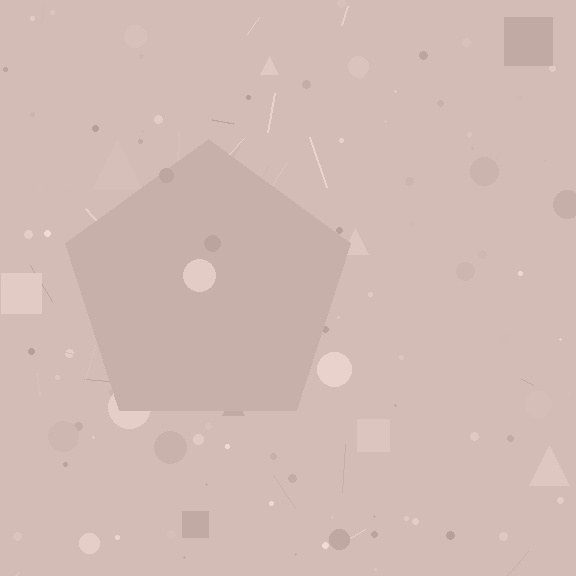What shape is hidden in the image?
A pentagon is hidden in the image.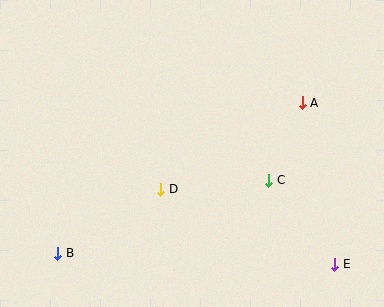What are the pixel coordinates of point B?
Point B is at (58, 253).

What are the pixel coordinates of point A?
Point A is at (302, 103).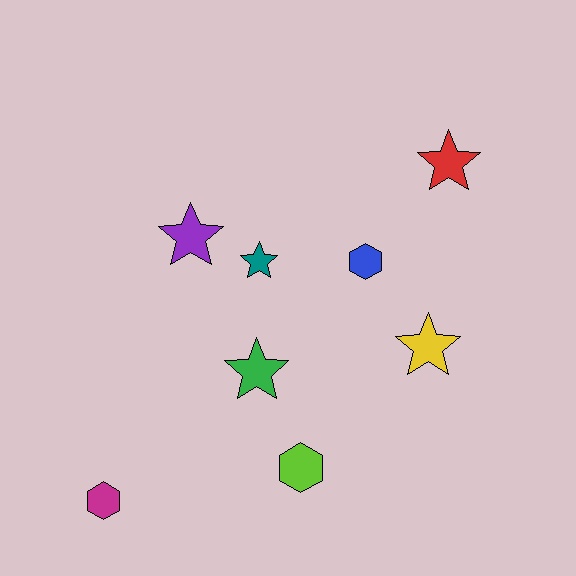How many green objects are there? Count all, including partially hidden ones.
There is 1 green object.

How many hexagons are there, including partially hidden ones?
There are 3 hexagons.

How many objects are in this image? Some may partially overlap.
There are 8 objects.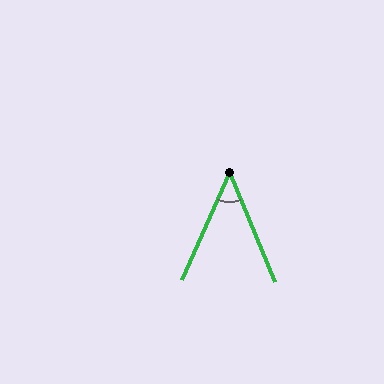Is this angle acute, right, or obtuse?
It is acute.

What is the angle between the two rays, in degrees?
Approximately 46 degrees.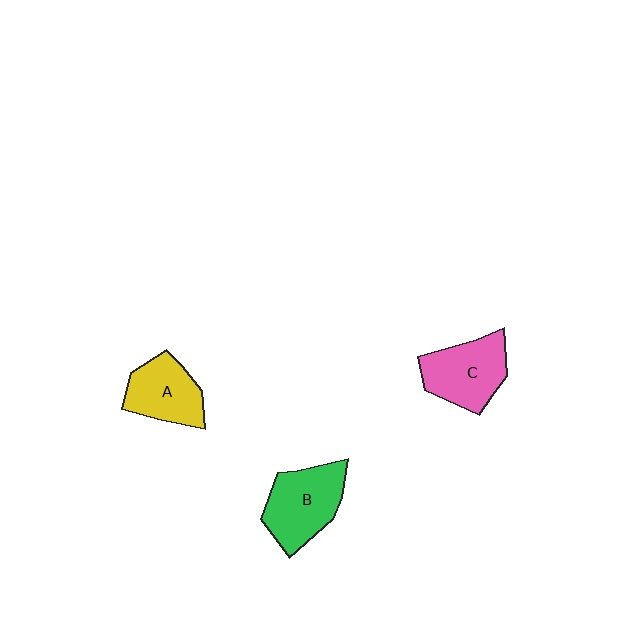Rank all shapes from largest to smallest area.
From largest to smallest: B (green), C (pink), A (yellow).